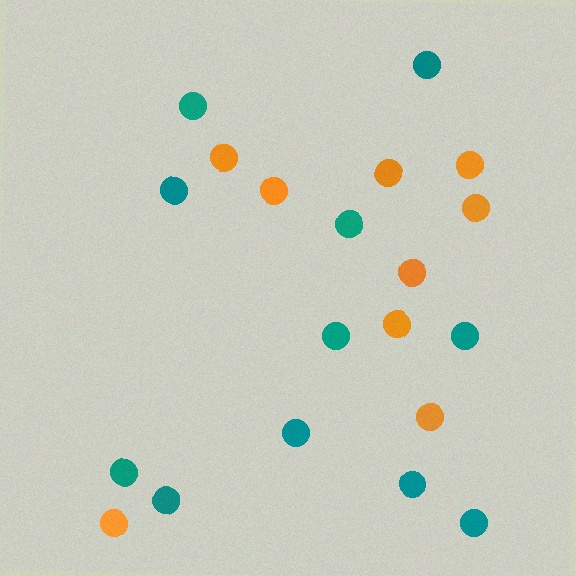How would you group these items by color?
There are 2 groups: one group of orange circles (9) and one group of teal circles (11).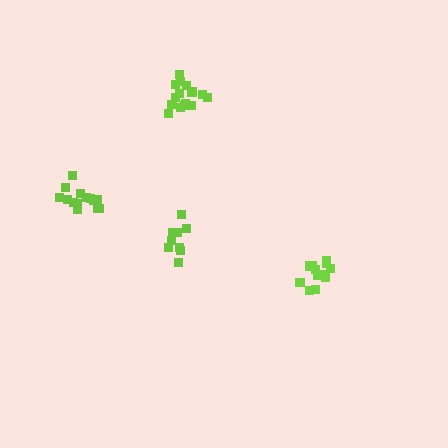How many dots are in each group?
Group 1: 9 dots, Group 2: 15 dots, Group 3: 15 dots, Group 4: 15 dots (54 total).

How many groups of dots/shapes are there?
There are 4 groups.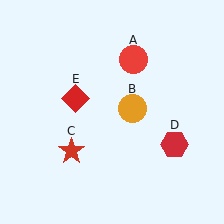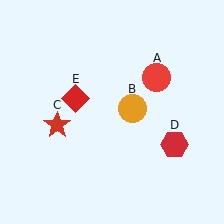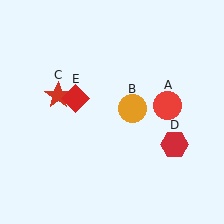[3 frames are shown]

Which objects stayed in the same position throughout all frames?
Orange circle (object B) and red hexagon (object D) and red diamond (object E) remained stationary.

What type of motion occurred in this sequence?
The red circle (object A), red star (object C) rotated clockwise around the center of the scene.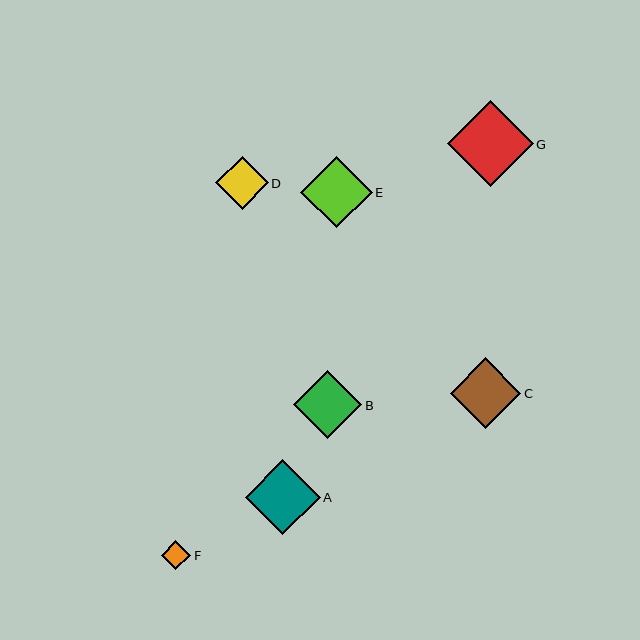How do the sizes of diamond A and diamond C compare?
Diamond A and diamond C are approximately the same size.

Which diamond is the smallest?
Diamond F is the smallest with a size of approximately 29 pixels.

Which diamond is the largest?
Diamond G is the largest with a size of approximately 86 pixels.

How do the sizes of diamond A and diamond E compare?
Diamond A and diamond E are approximately the same size.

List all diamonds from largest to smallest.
From largest to smallest: G, A, E, C, B, D, F.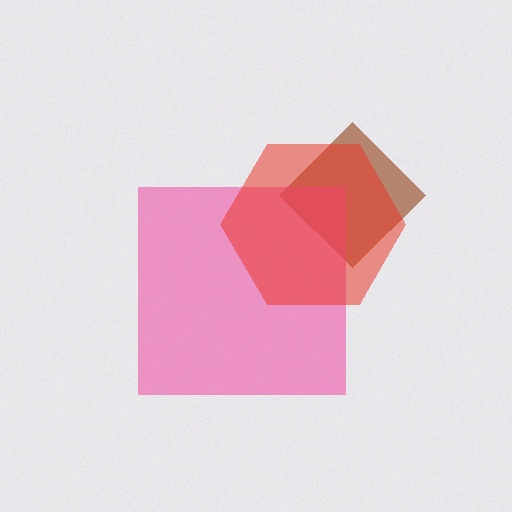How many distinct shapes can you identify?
There are 3 distinct shapes: a brown diamond, a pink square, a red hexagon.